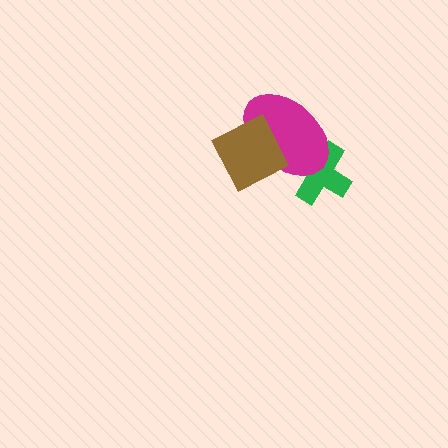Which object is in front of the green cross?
The magenta ellipse is in front of the green cross.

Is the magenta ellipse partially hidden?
Yes, it is partially covered by another shape.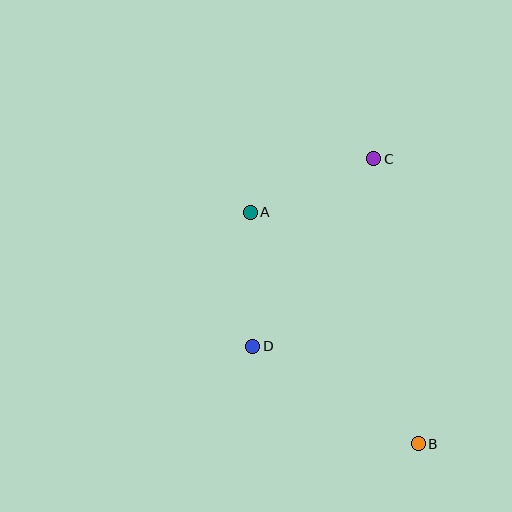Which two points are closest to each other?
Points A and D are closest to each other.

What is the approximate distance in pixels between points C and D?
The distance between C and D is approximately 223 pixels.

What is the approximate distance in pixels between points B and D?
The distance between B and D is approximately 192 pixels.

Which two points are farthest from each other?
Points B and C are farthest from each other.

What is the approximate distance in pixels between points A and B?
The distance between A and B is approximately 286 pixels.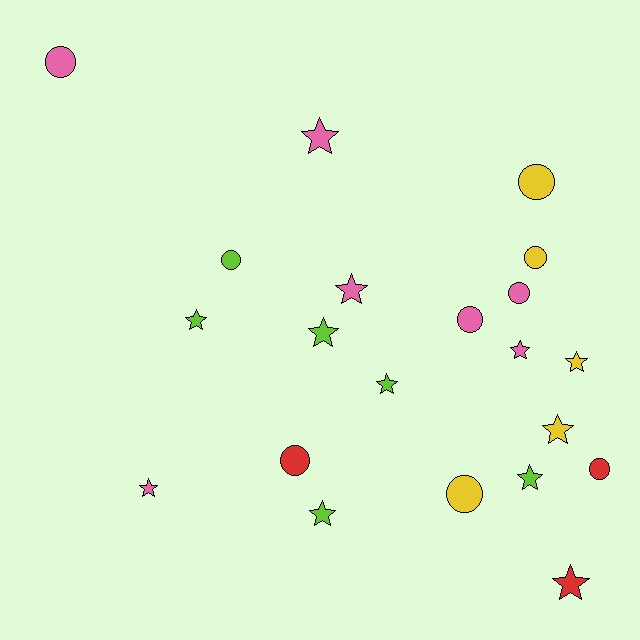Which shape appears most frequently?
Star, with 12 objects.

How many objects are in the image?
There are 21 objects.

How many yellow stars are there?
There are 2 yellow stars.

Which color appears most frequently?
Pink, with 7 objects.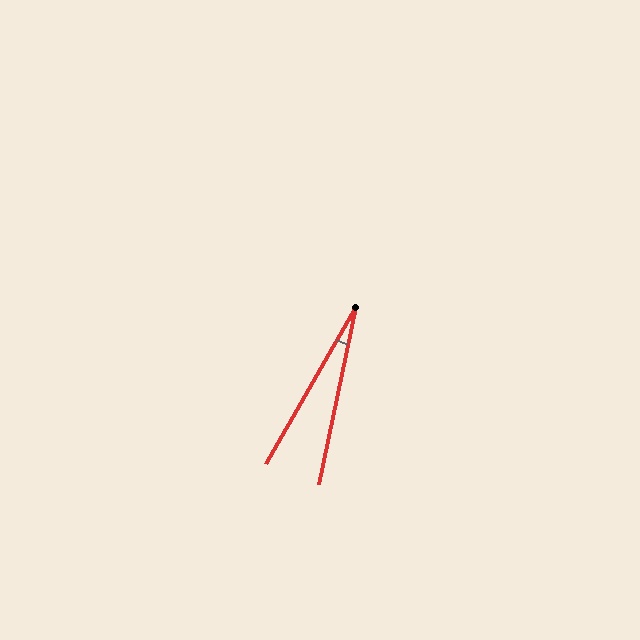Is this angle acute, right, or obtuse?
It is acute.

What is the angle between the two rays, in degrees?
Approximately 18 degrees.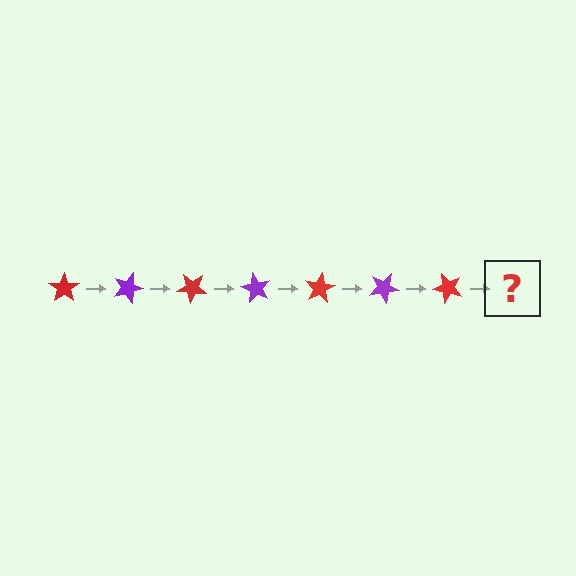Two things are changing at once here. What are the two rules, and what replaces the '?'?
The two rules are that it rotates 20 degrees each step and the color cycles through red and purple. The '?' should be a purple star, rotated 140 degrees from the start.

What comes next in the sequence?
The next element should be a purple star, rotated 140 degrees from the start.